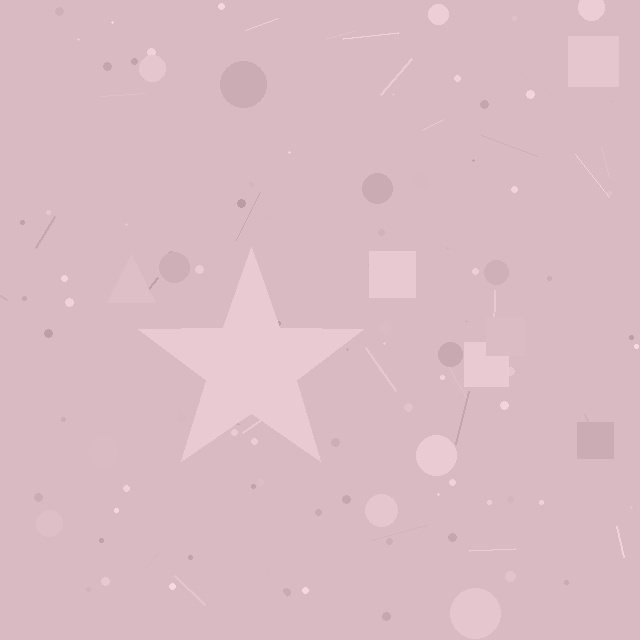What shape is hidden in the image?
A star is hidden in the image.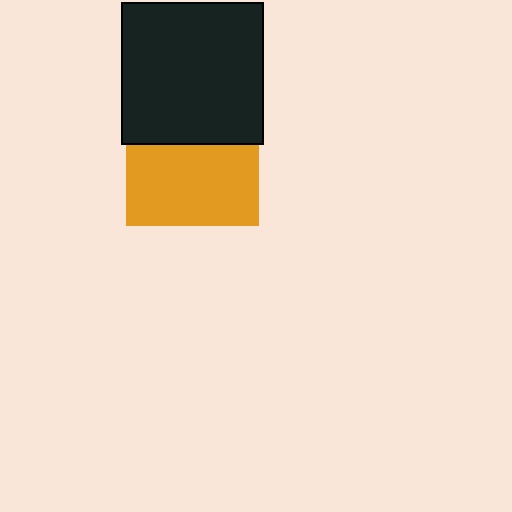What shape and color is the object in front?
The object in front is a black square.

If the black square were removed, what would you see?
You would see the complete orange square.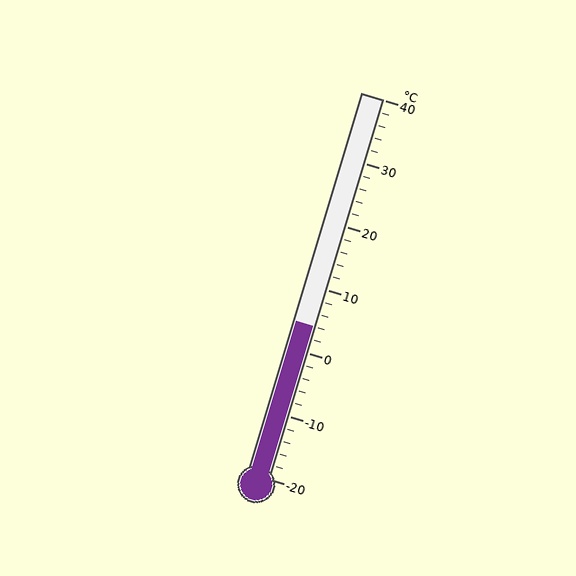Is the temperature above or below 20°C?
The temperature is below 20°C.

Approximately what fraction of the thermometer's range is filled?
The thermometer is filled to approximately 40% of its range.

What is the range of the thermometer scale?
The thermometer scale ranges from -20°C to 40°C.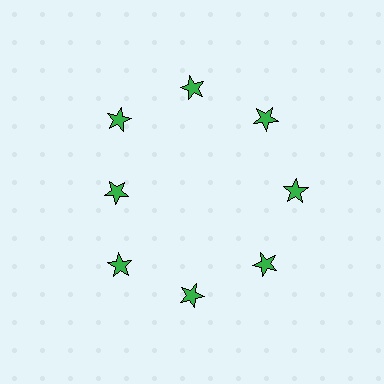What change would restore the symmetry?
The symmetry would be restored by moving it outward, back onto the ring so that all 8 stars sit at equal angles and equal distance from the center.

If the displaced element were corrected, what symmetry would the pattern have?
It would have 8-fold rotational symmetry — the pattern would map onto itself every 45 degrees.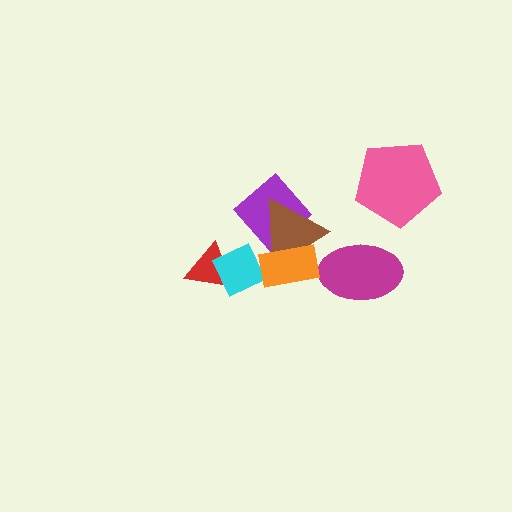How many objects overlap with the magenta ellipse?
0 objects overlap with the magenta ellipse.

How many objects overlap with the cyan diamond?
2 objects overlap with the cyan diamond.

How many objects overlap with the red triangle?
1 object overlaps with the red triangle.